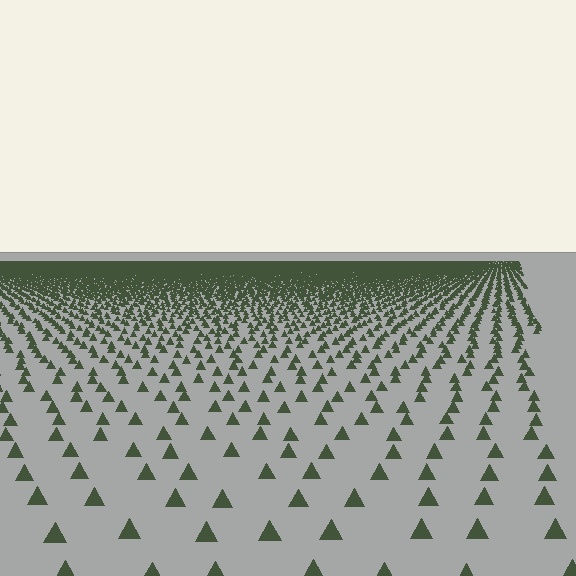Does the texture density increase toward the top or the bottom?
Density increases toward the top.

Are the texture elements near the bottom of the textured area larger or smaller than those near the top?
Larger. Near the bottom, elements are closer to the viewer and appear at a bigger on-screen size.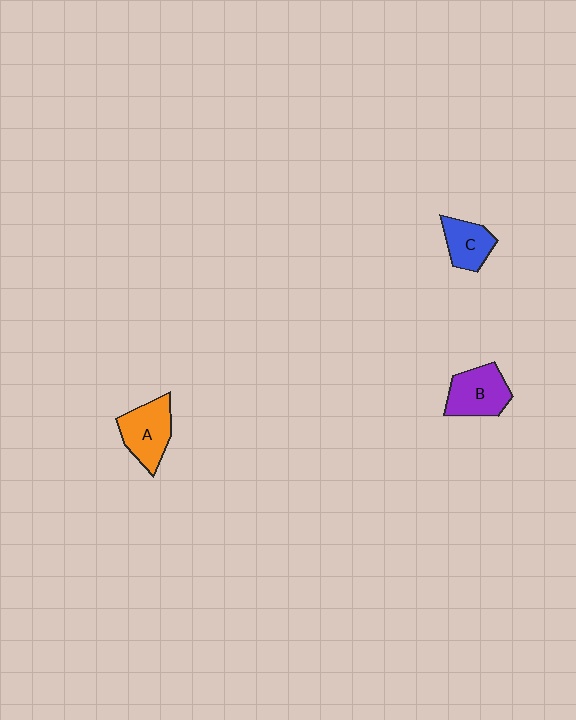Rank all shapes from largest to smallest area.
From largest to smallest: A (orange), B (purple), C (blue).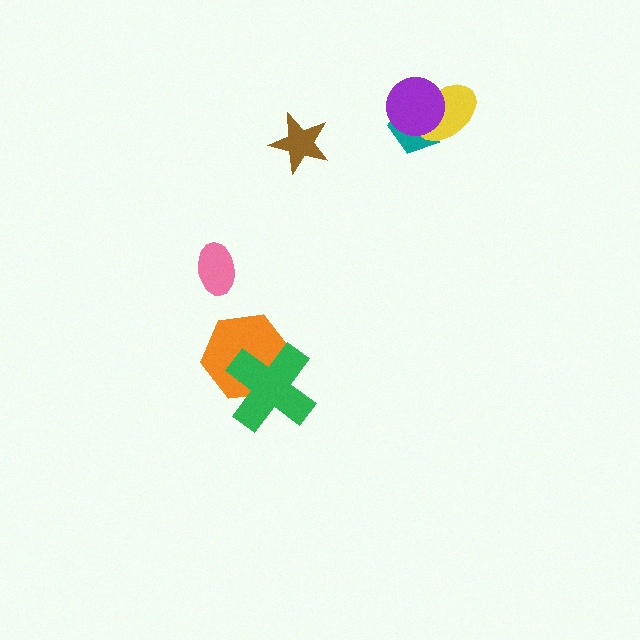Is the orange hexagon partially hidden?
Yes, it is partially covered by another shape.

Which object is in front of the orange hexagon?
The green cross is in front of the orange hexagon.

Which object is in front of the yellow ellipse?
The purple circle is in front of the yellow ellipse.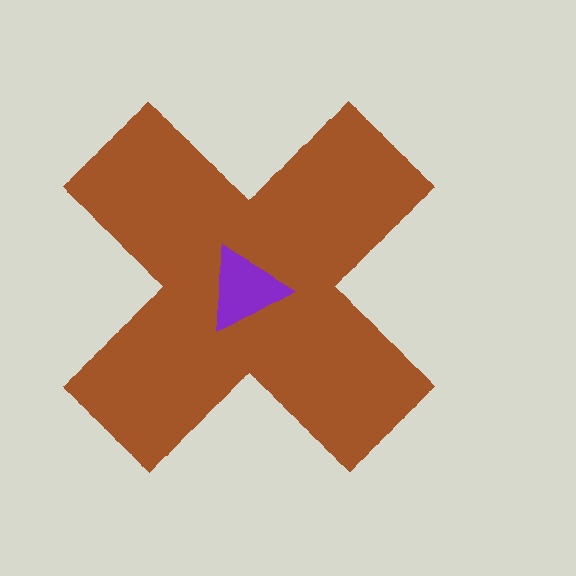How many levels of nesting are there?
2.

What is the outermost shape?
The brown cross.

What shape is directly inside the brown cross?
The purple triangle.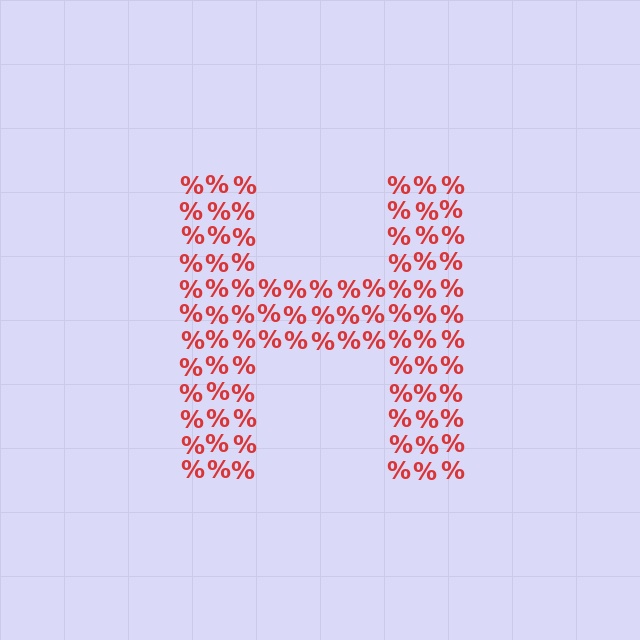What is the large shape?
The large shape is the letter H.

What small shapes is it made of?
It is made of small percent signs.